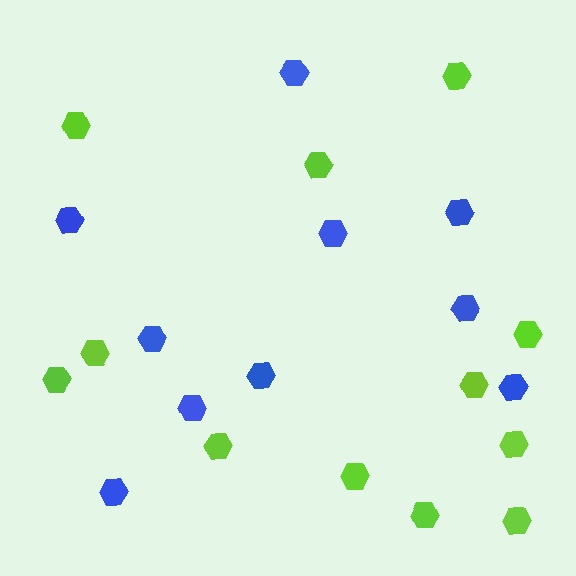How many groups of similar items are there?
There are 2 groups: one group of blue hexagons (10) and one group of lime hexagons (12).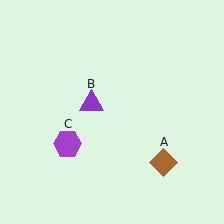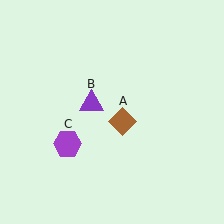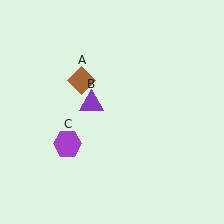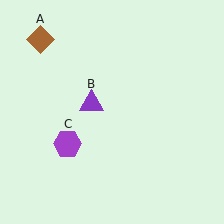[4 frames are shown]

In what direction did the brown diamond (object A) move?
The brown diamond (object A) moved up and to the left.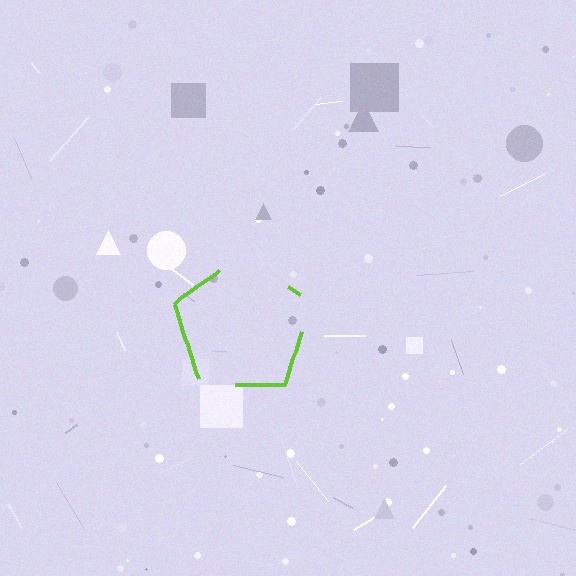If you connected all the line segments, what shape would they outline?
They would outline a pentagon.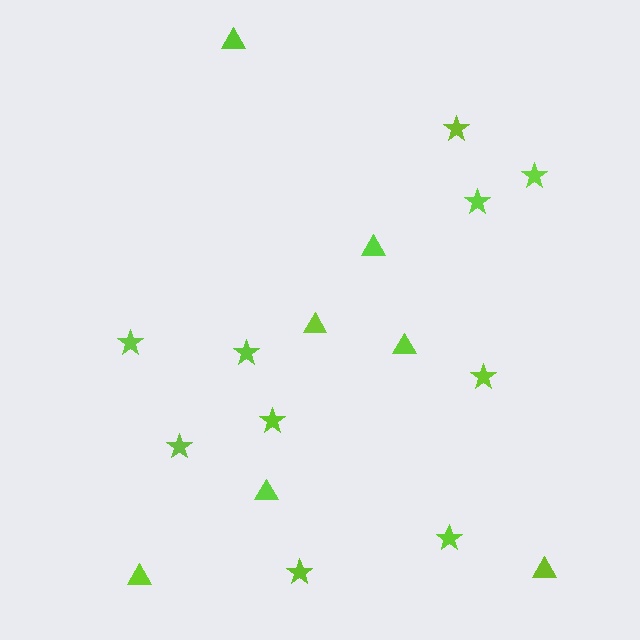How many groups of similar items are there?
There are 2 groups: one group of stars (10) and one group of triangles (7).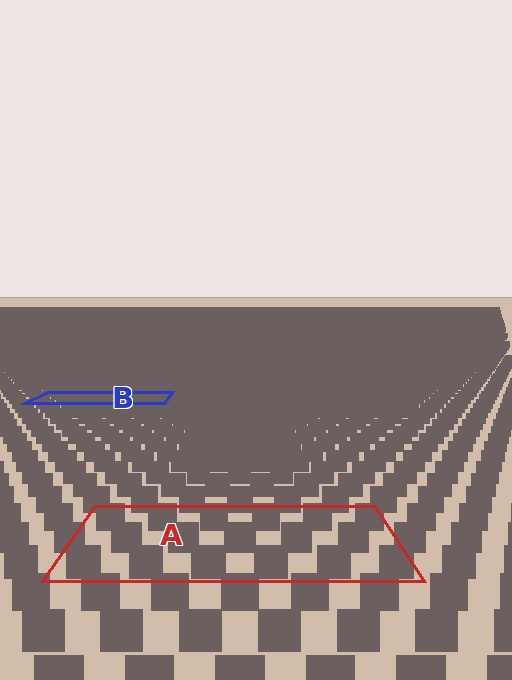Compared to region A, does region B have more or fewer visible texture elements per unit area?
Region B has more texture elements per unit area — they are packed more densely because it is farther away.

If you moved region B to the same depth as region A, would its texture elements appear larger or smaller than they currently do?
They would appear larger. At a closer depth, the same texture elements are projected at a bigger on-screen size.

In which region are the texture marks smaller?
The texture marks are smaller in region B, because it is farther away.